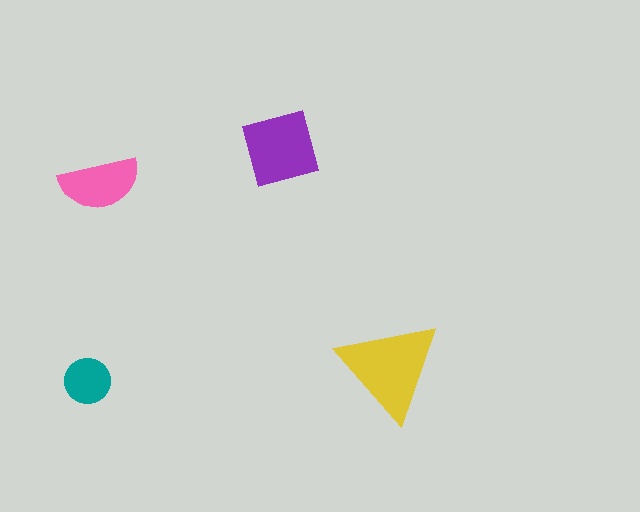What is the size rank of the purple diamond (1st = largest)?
2nd.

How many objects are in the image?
There are 4 objects in the image.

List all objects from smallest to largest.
The teal circle, the pink semicircle, the purple diamond, the yellow triangle.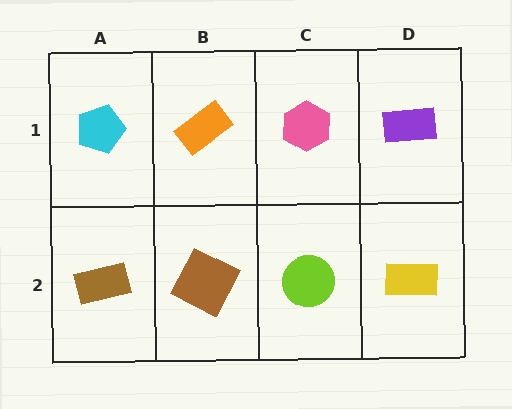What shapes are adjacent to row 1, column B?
A brown square (row 2, column B), a cyan pentagon (row 1, column A), a pink hexagon (row 1, column C).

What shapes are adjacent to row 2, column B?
An orange rectangle (row 1, column B), a brown rectangle (row 2, column A), a lime circle (row 2, column C).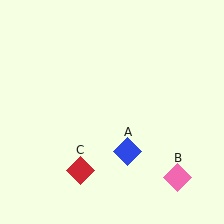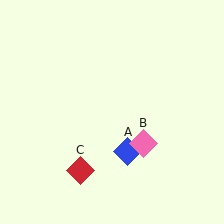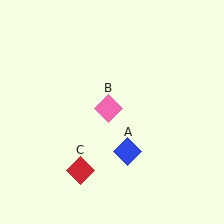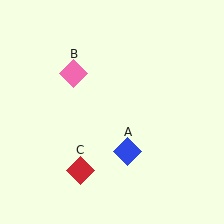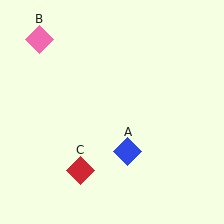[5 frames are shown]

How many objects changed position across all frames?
1 object changed position: pink diamond (object B).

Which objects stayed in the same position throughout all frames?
Blue diamond (object A) and red diamond (object C) remained stationary.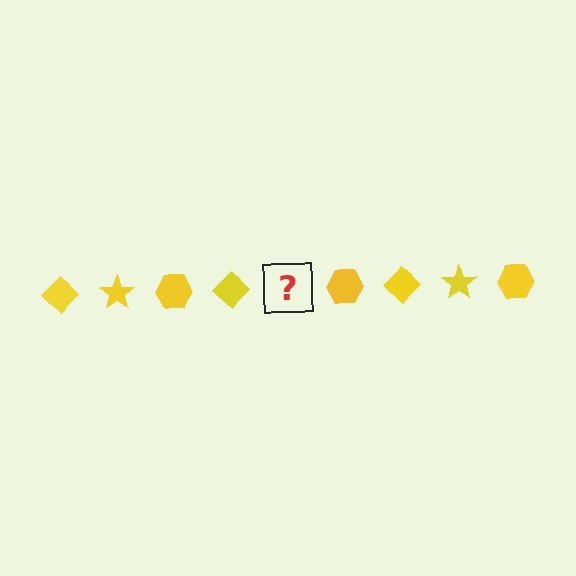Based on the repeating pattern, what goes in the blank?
The blank should be a yellow star.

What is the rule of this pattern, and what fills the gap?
The rule is that the pattern cycles through diamond, star, hexagon shapes in yellow. The gap should be filled with a yellow star.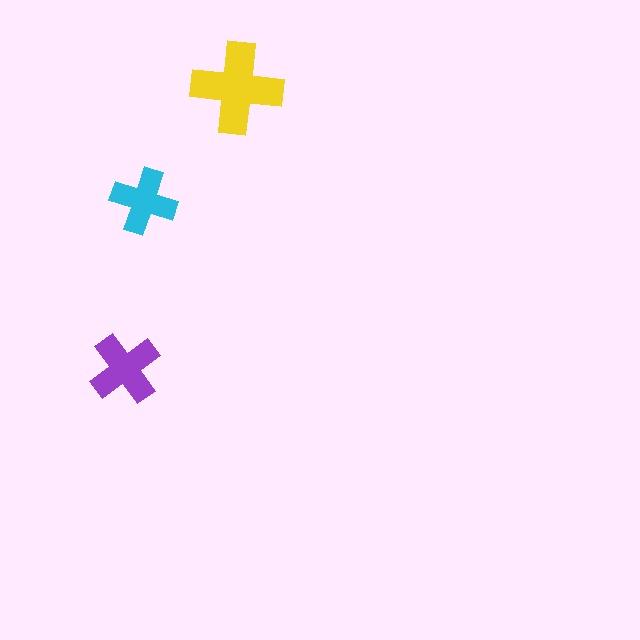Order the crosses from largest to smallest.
the yellow one, the purple one, the cyan one.